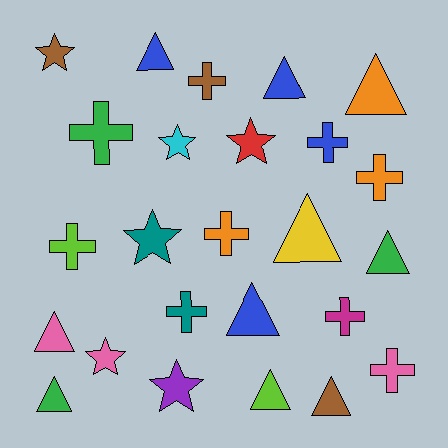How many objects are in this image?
There are 25 objects.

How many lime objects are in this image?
There are 2 lime objects.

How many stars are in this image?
There are 6 stars.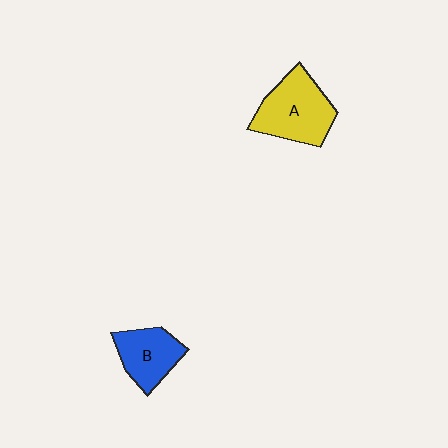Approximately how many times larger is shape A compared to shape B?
Approximately 1.4 times.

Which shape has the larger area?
Shape A (yellow).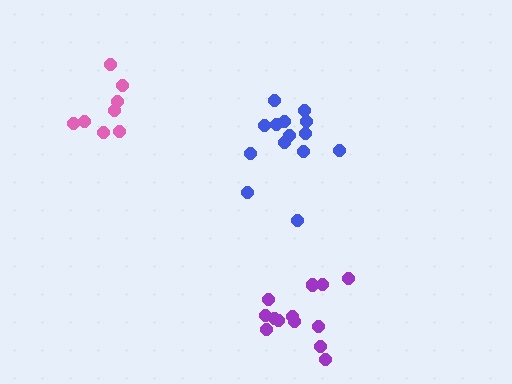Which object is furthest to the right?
The blue cluster is rightmost.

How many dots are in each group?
Group 1: 8 dots, Group 2: 14 dots, Group 3: 13 dots (35 total).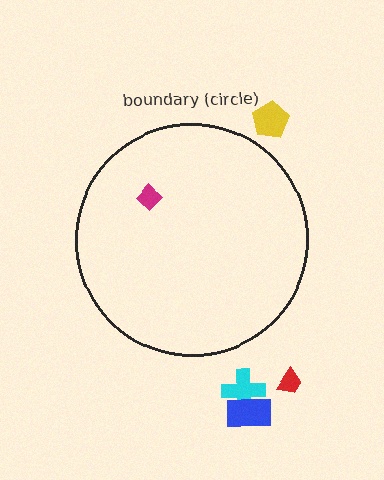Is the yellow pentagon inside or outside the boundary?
Outside.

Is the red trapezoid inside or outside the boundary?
Outside.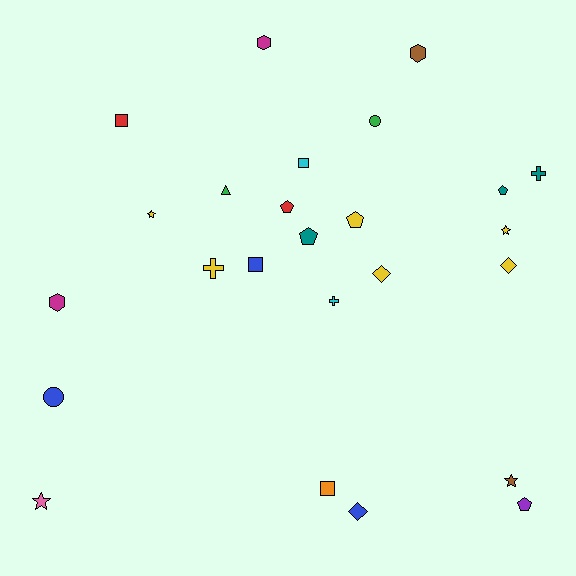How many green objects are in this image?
There are 2 green objects.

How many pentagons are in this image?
There are 5 pentagons.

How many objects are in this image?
There are 25 objects.